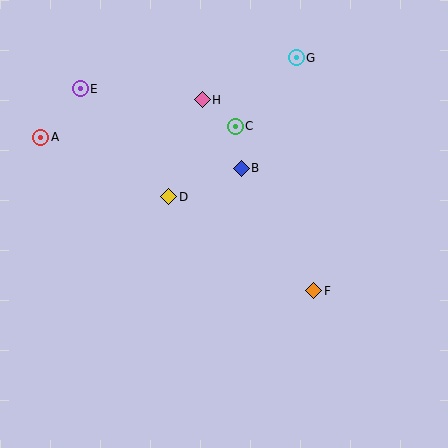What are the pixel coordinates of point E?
Point E is at (80, 89).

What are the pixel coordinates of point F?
Point F is at (314, 291).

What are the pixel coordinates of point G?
Point G is at (296, 58).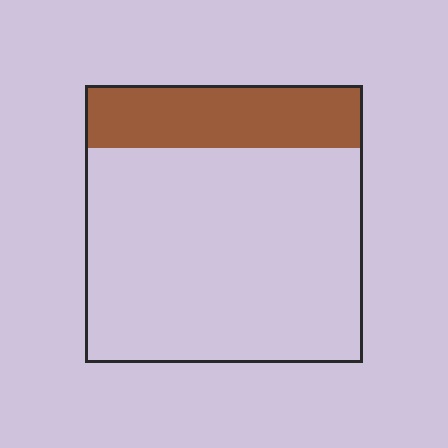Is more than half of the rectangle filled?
No.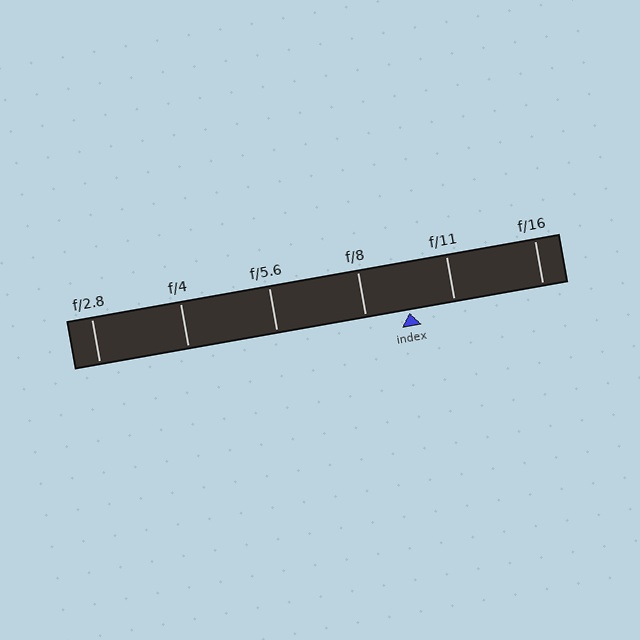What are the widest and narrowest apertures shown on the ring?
The widest aperture shown is f/2.8 and the narrowest is f/16.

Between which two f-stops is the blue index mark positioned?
The index mark is between f/8 and f/11.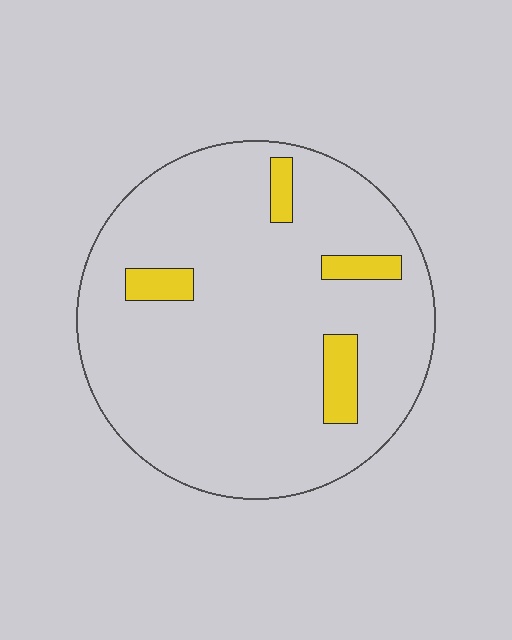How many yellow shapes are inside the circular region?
4.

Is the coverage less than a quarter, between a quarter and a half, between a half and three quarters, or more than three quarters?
Less than a quarter.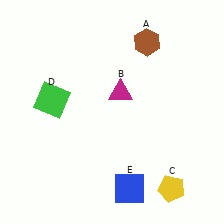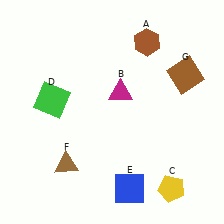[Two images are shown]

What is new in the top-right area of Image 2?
A brown square (G) was added in the top-right area of Image 2.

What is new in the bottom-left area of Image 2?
A brown triangle (F) was added in the bottom-left area of Image 2.